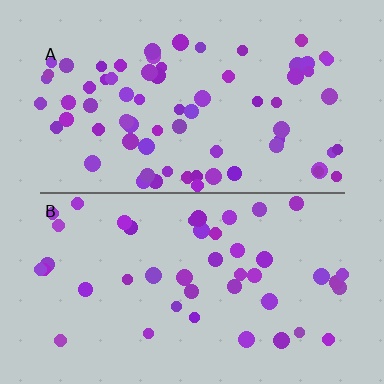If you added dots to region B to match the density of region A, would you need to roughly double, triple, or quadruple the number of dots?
Approximately double.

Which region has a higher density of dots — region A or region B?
A (the top).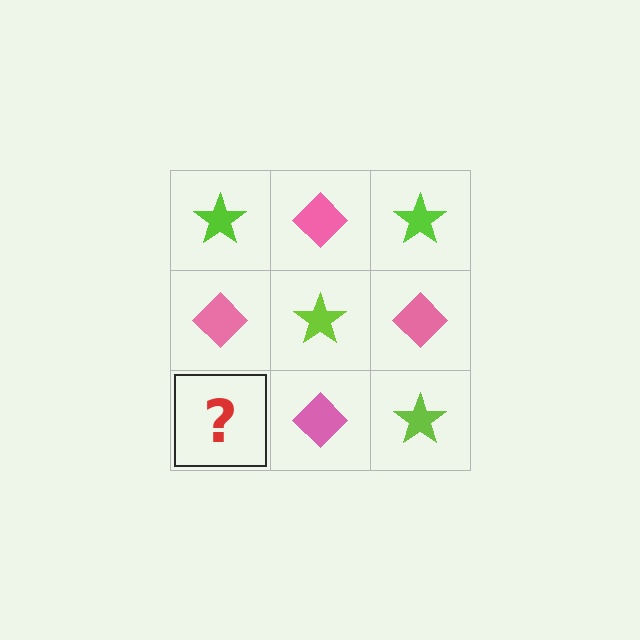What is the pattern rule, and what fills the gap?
The rule is that it alternates lime star and pink diamond in a checkerboard pattern. The gap should be filled with a lime star.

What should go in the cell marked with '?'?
The missing cell should contain a lime star.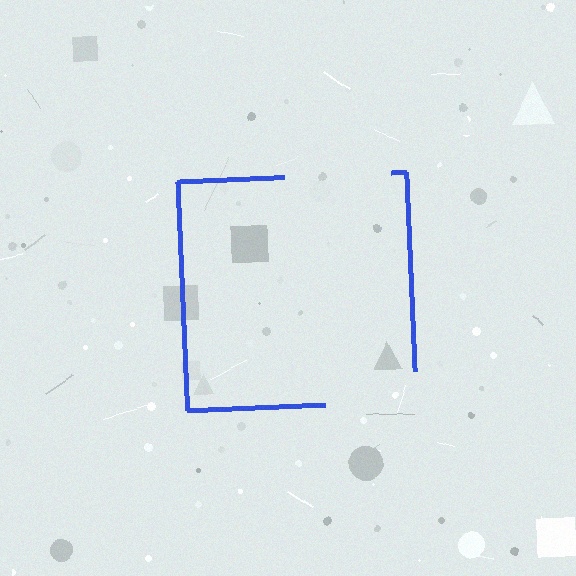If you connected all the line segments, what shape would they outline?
They would outline a square.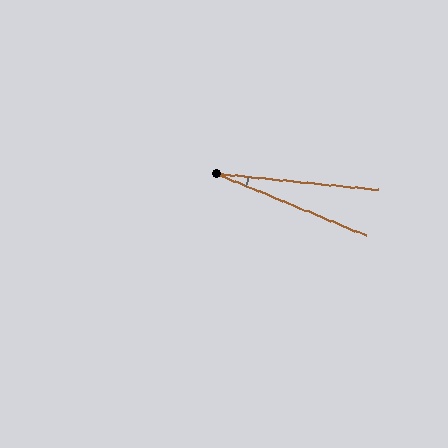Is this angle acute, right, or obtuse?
It is acute.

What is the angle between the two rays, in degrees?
Approximately 17 degrees.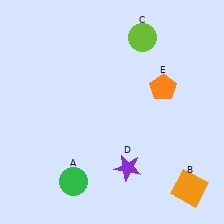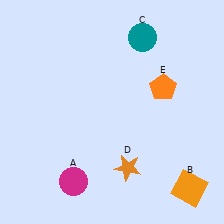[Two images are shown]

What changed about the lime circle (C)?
In Image 1, C is lime. In Image 2, it changed to teal.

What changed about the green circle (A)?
In Image 1, A is green. In Image 2, it changed to magenta.